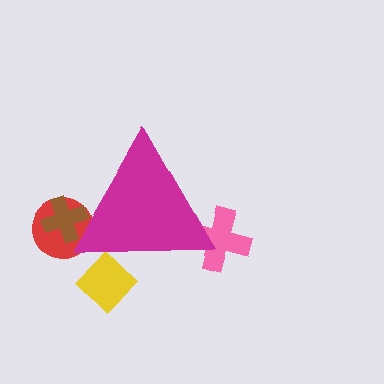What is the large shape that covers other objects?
A magenta triangle.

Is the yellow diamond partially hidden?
Yes, the yellow diamond is partially hidden behind the magenta triangle.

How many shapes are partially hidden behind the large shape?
4 shapes are partially hidden.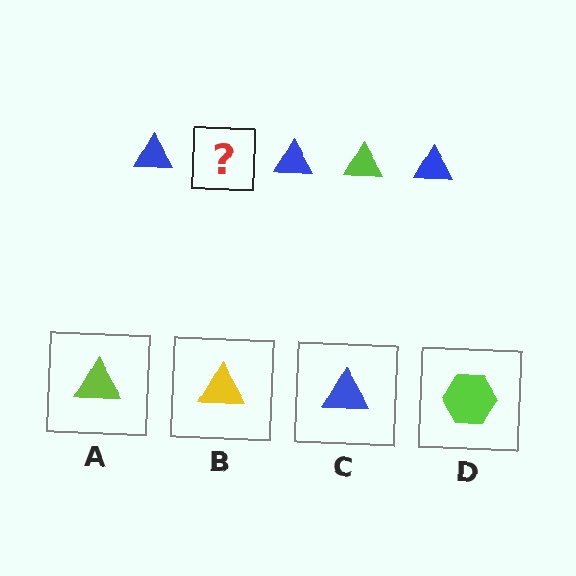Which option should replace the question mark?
Option A.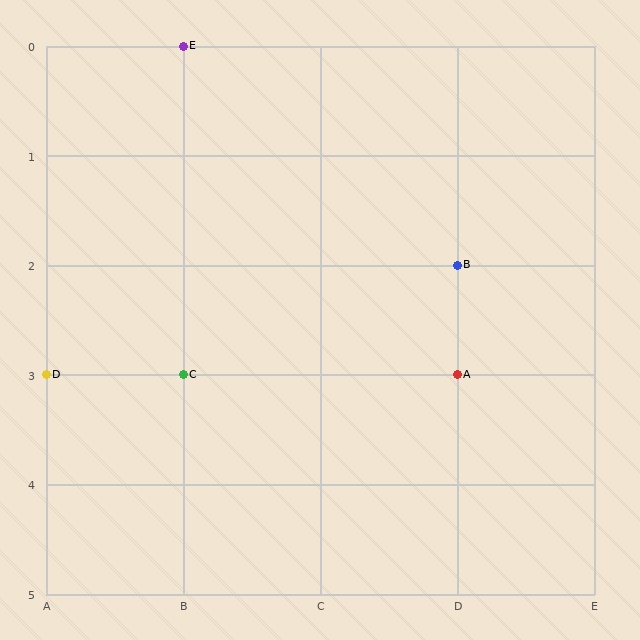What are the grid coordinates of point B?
Point B is at grid coordinates (D, 2).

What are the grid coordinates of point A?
Point A is at grid coordinates (D, 3).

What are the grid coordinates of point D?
Point D is at grid coordinates (A, 3).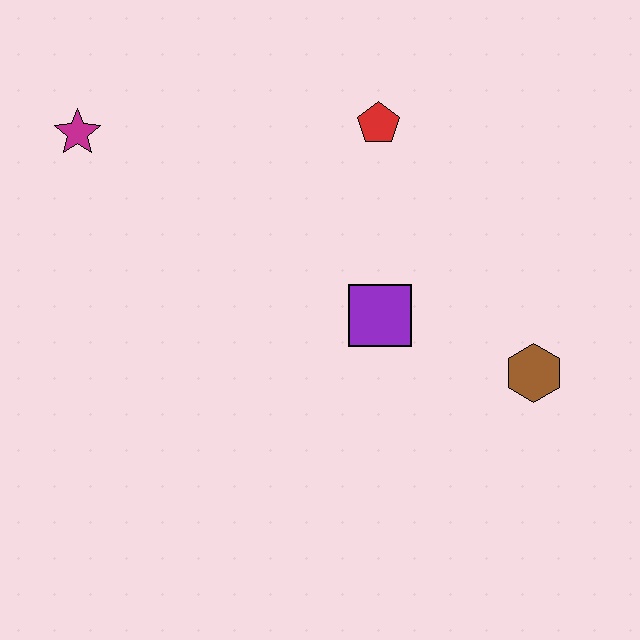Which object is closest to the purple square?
The brown hexagon is closest to the purple square.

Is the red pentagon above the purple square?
Yes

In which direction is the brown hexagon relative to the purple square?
The brown hexagon is to the right of the purple square.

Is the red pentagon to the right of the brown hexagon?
No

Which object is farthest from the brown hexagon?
The magenta star is farthest from the brown hexagon.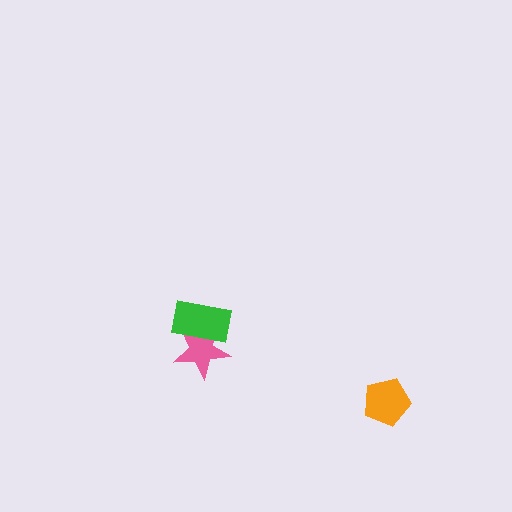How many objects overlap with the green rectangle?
1 object overlaps with the green rectangle.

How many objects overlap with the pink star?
1 object overlaps with the pink star.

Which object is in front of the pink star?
The green rectangle is in front of the pink star.